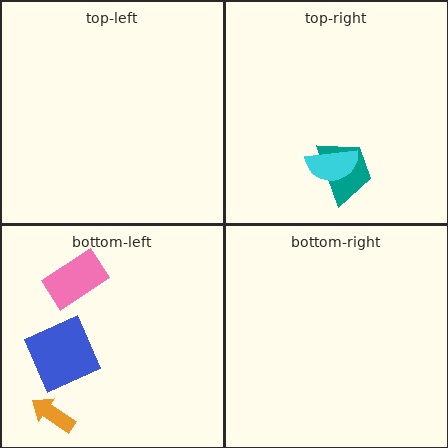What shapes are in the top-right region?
The teal trapezoid, the cyan semicircle.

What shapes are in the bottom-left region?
The orange arrow, the blue square, the pink rectangle.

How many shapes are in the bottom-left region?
3.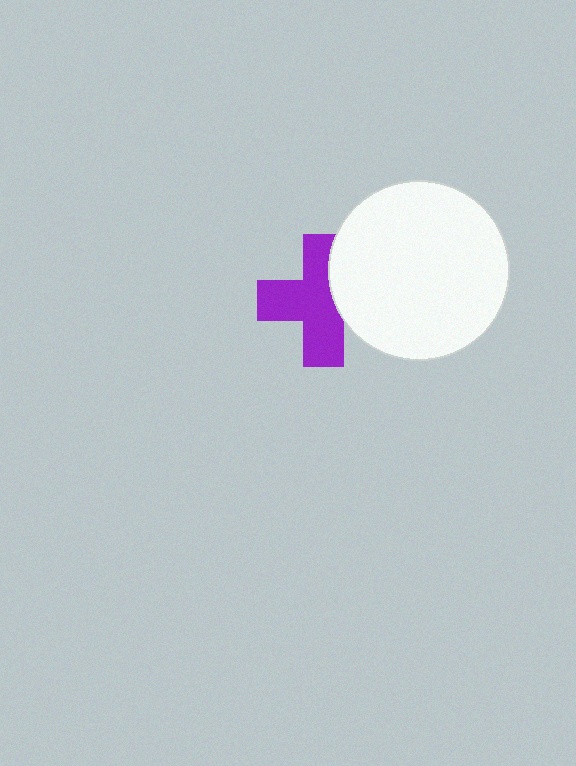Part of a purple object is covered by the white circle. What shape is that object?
It is a cross.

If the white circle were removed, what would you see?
You would see the complete purple cross.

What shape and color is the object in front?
The object in front is a white circle.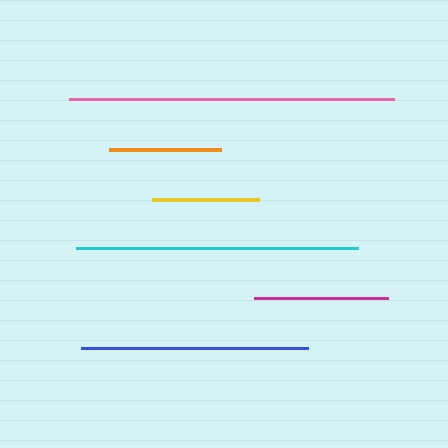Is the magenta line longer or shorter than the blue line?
The blue line is longer than the magenta line.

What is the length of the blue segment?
The blue segment is approximately 227 pixels long.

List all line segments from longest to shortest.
From longest to shortest: pink, cyan, blue, magenta, orange, yellow.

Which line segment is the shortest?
The yellow line is the shortest at approximately 107 pixels.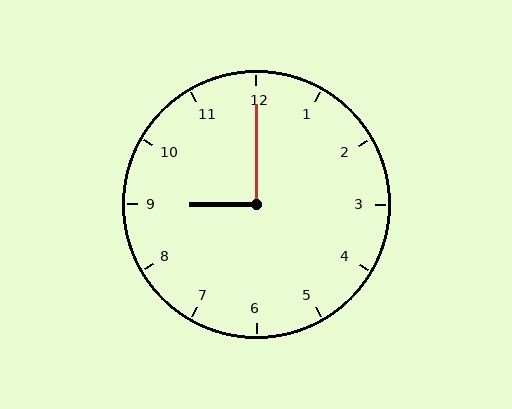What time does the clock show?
9:00.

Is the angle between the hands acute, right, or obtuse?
It is right.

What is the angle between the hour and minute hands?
Approximately 90 degrees.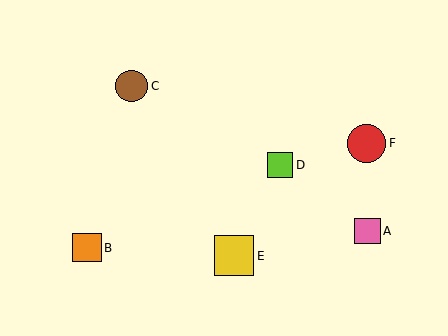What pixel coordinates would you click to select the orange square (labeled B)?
Click at (87, 248) to select the orange square B.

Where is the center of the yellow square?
The center of the yellow square is at (234, 256).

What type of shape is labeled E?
Shape E is a yellow square.